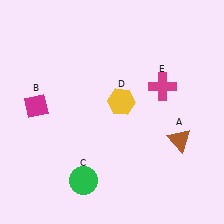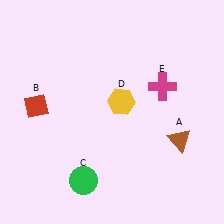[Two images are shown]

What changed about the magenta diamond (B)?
In Image 1, B is magenta. In Image 2, it changed to red.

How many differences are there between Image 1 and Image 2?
There is 1 difference between the two images.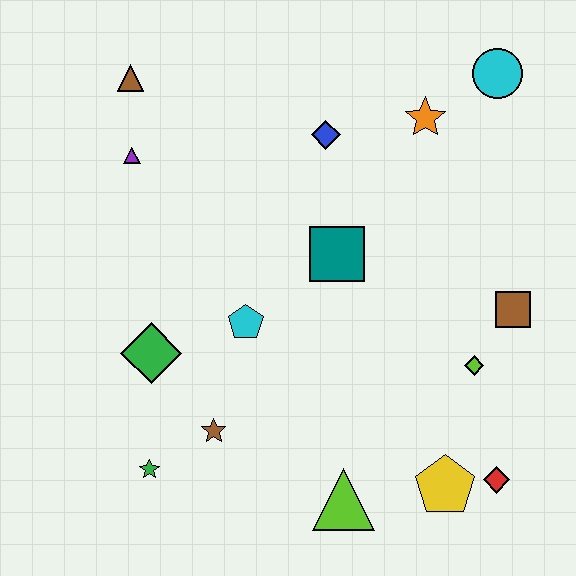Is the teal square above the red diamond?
Yes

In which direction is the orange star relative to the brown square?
The orange star is above the brown square.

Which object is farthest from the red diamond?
The brown triangle is farthest from the red diamond.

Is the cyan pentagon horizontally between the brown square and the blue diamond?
No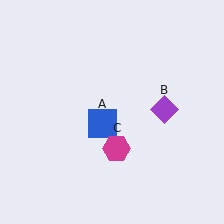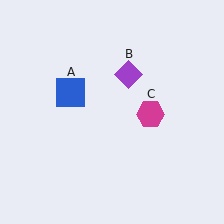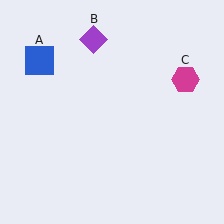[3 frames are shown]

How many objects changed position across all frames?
3 objects changed position: blue square (object A), purple diamond (object B), magenta hexagon (object C).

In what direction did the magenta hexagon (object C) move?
The magenta hexagon (object C) moved up and to the right.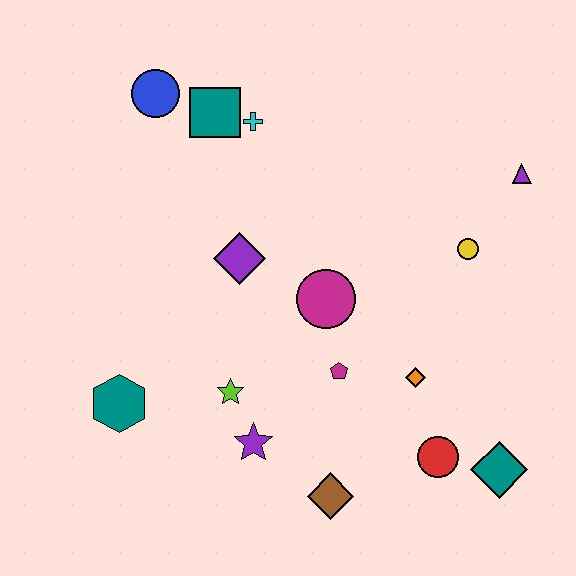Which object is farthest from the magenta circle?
The blue circle is farthest from the magenta circle.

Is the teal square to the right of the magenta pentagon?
No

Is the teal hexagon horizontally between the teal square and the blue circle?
No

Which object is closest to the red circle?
The teal diamond is closest to the red circle.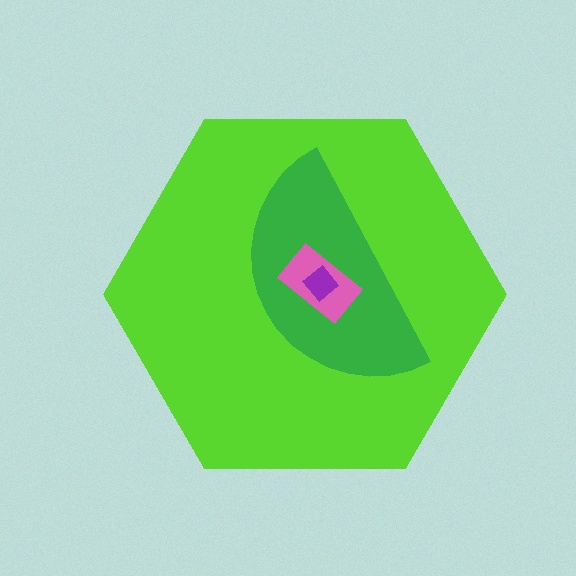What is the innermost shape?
The purple diamond.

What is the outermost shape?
The lime hexagon.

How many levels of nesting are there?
4.